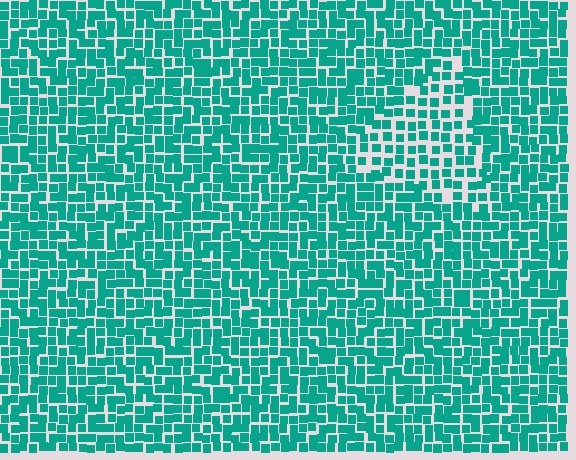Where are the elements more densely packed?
The elements are more densely packed outside the triangle boundary.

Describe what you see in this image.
The image contains small teal elements arranged at two different densities. A triangle-shaped region is visible where the elements are less densely packed than the surrounding area.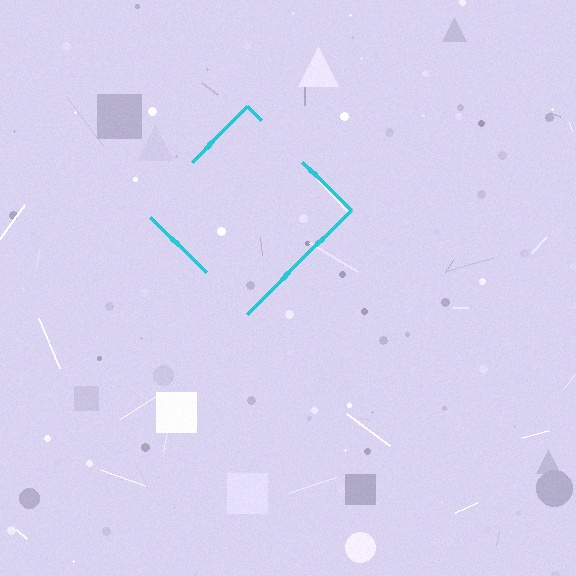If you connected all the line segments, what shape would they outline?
They would outline a diamond.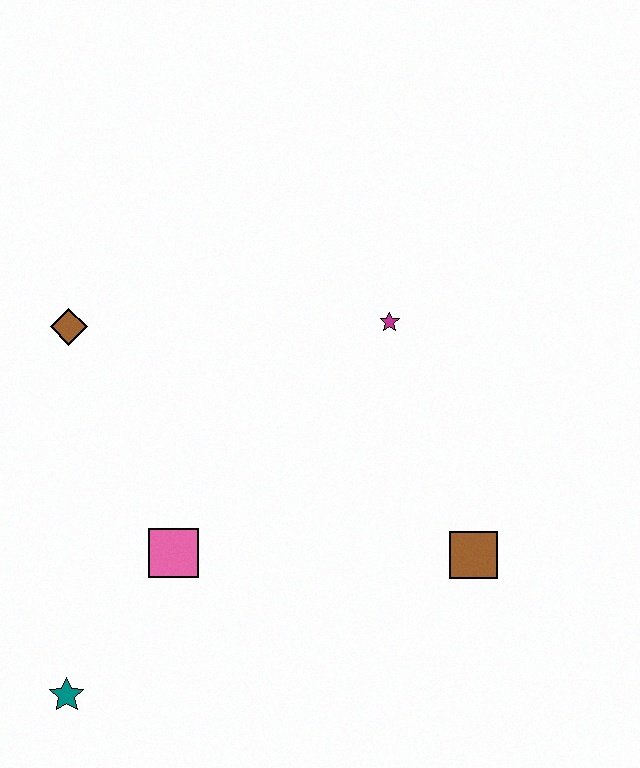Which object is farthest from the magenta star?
The teal star is farthest from the magenta star.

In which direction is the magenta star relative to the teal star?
The magenta star is above the teal star.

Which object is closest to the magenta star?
The brown square is closest to the magenta star.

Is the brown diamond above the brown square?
Yes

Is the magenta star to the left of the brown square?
Yes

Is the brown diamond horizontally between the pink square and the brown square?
No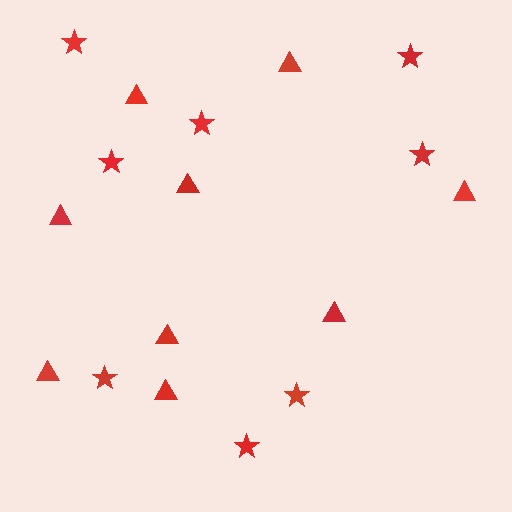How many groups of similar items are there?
There are 2 groups: one group of triangles (9) and one group of stars (8).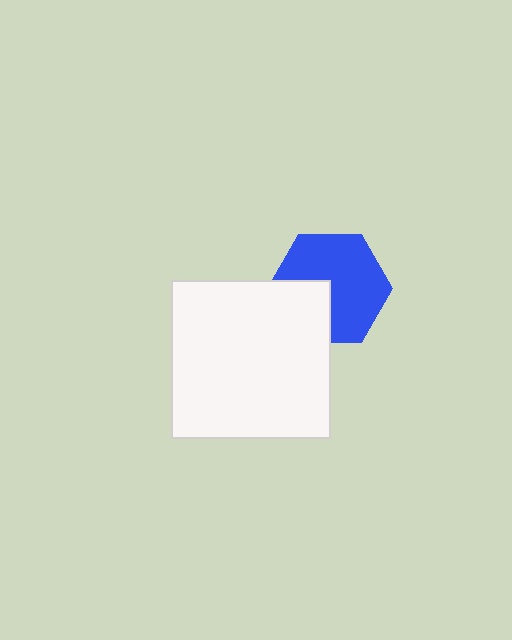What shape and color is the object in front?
The object in front is a white rectangle.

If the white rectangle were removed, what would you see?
You would see the complete blue hexagon.